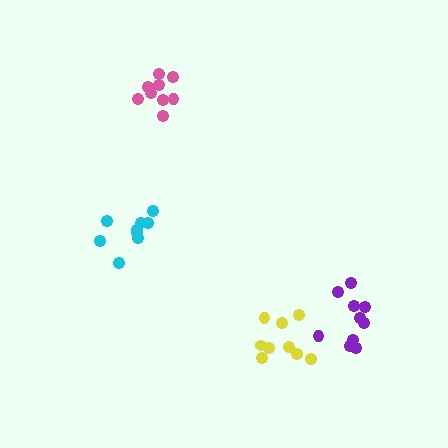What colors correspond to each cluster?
The clusters are colored: cyan, purple, yellow, pink.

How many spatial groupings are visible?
There are 4 spatial groupings.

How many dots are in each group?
Group 1: 9 dots, Group 2: 10 dots, Group 3: 9 dots, Group 4: 9 dots (37 total).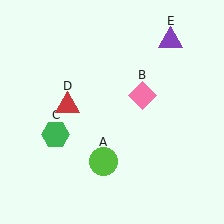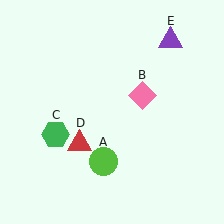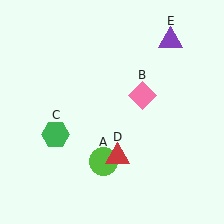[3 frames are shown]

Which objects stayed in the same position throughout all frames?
Lime circle (object A) and pink diamond (object B) and green hexagon (object C) and purple triangle (object E) remained stationary.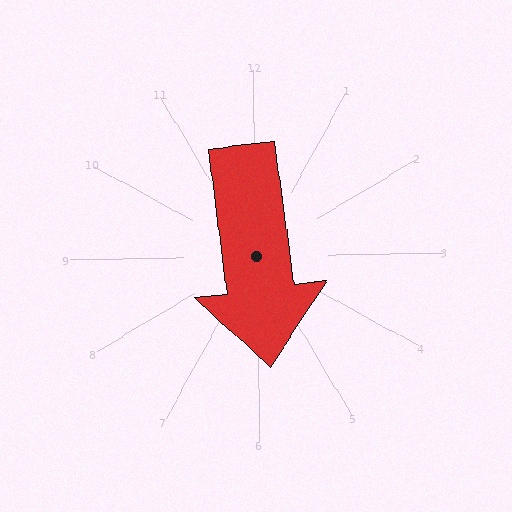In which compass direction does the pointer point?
South.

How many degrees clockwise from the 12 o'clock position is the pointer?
Approximately 174 degrees.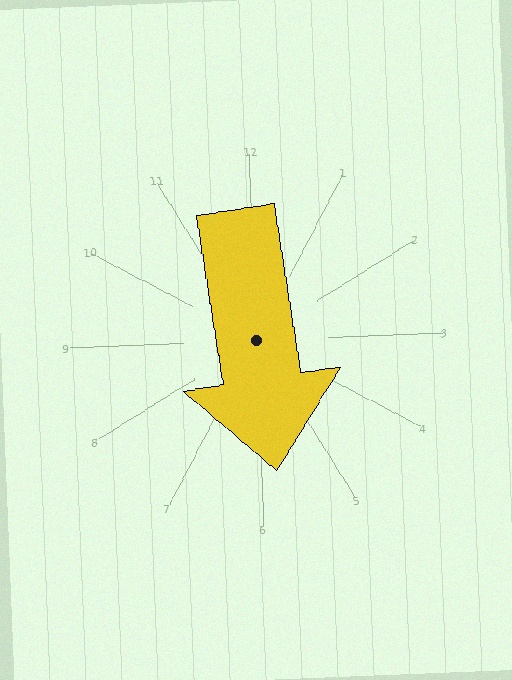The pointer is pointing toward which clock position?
Roughly 6 o'clock.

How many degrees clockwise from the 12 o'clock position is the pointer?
Approximately 173 degrees.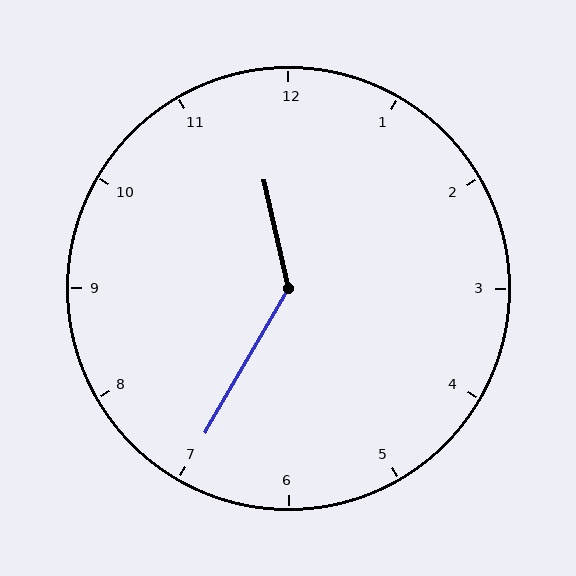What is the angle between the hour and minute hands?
Approximately 138 degrees.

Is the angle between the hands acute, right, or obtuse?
It is obtuse.